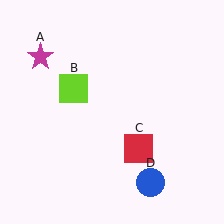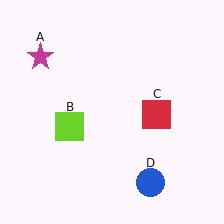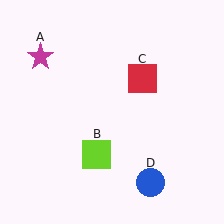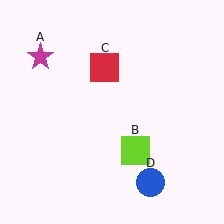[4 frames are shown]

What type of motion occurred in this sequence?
The lime square (object B), red square (object C) rotated counterclockwise around the center of the scene.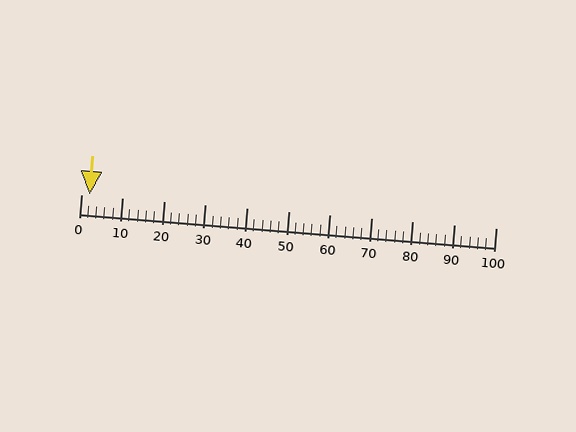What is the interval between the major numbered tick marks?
The major tick marks are spaced 10 units apart.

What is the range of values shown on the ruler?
The ruler shows values from 0 to 100.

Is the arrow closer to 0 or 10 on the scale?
The arrow is closer to 0.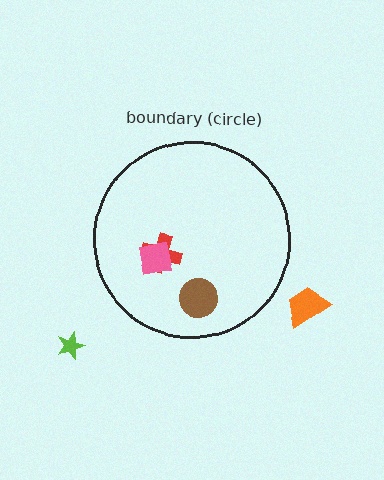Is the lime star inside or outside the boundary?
Outside.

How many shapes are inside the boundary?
3 inside, 2 outside.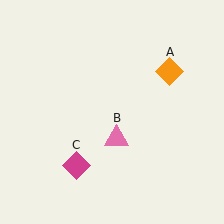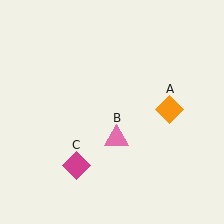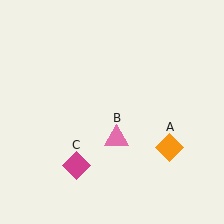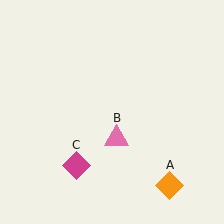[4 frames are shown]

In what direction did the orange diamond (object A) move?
The orange diamond (object A) moved down.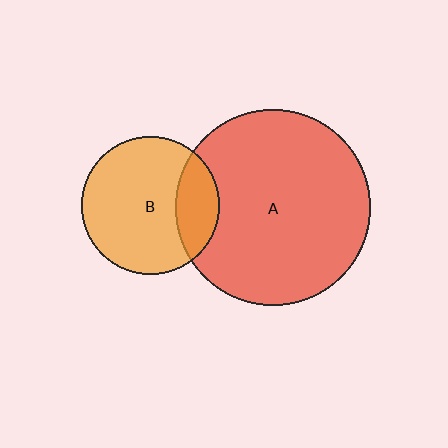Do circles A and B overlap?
Yes.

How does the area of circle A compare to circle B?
Approximately 2.0 times.